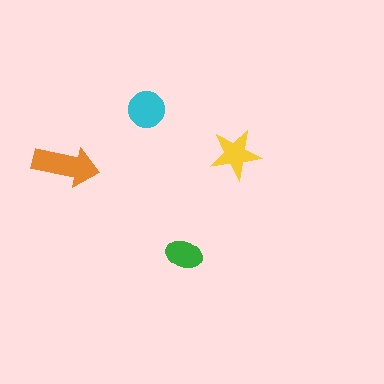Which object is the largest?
The orange arrow.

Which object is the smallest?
The green ellipse.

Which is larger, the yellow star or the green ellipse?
The yellow star.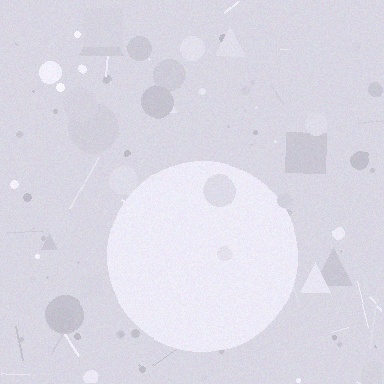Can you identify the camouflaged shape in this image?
The camouflaged shape is a circle.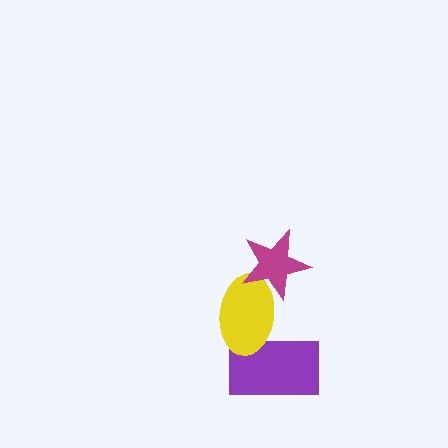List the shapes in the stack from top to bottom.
From top to bottom: the magenta star, the yellow ellipse, the purple rectangle.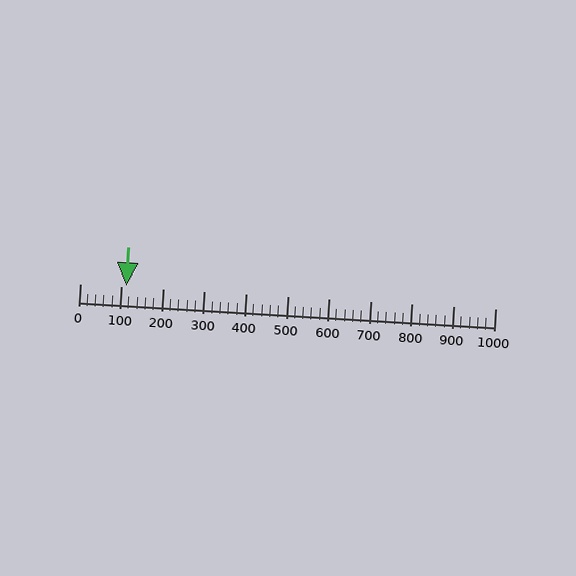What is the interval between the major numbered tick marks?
The major tick marks are spaced 100 units apart.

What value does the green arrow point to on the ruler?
The green arrow points to approximately 112.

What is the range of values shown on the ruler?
The ruler shows values from 0 to 1000.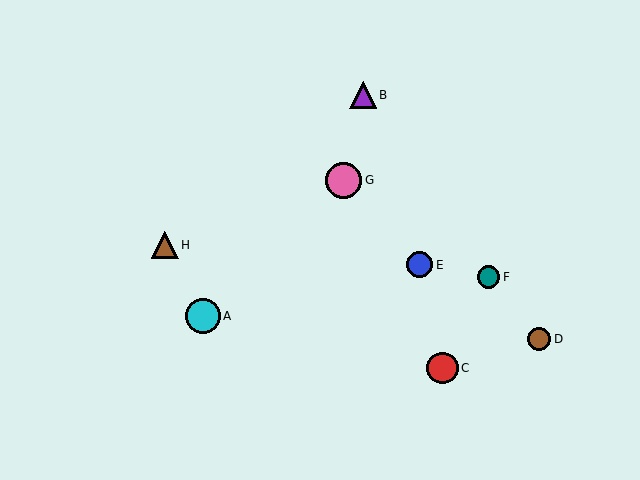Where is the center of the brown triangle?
The center of the brown triangle is at (165, 245).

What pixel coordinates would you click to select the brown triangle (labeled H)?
Click at (165, 245) to select the brown triangle H.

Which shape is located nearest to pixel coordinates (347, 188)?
The pink circle (labeled G) at (344, 180) is nearest to that location.